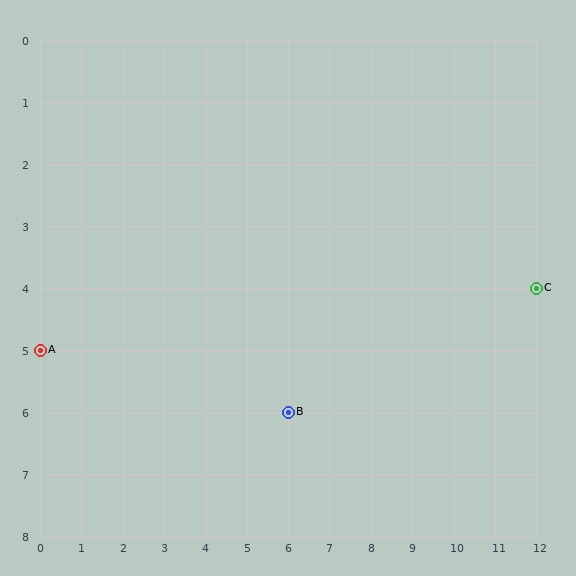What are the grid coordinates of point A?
Point A is at grid coordinates (0, 5).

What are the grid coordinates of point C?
Point C is at grid coordinates (12, 4).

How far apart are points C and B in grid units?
Points C and B are 6 columns and 2 rows apart (about 6.3 grid units diagonally).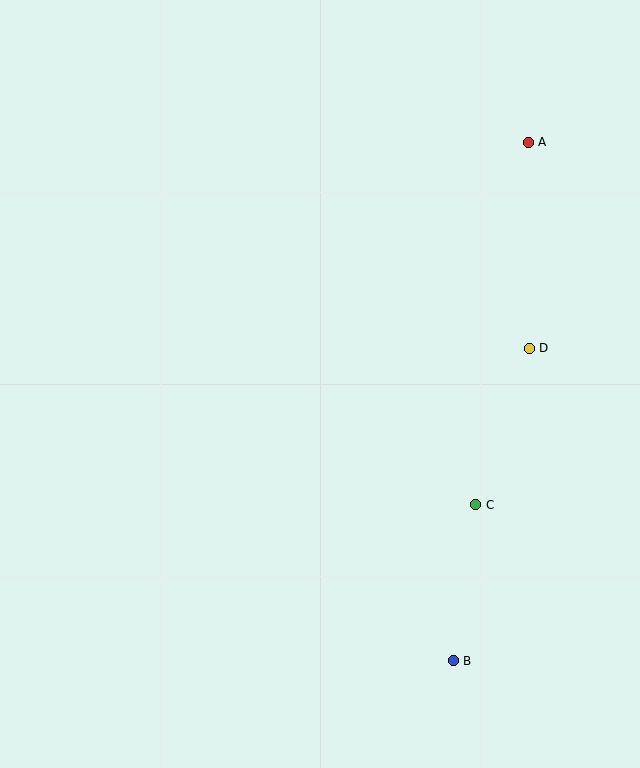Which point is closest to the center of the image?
Point C at (476, 505) is closest to the center.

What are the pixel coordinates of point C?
Point C is at (476, 505).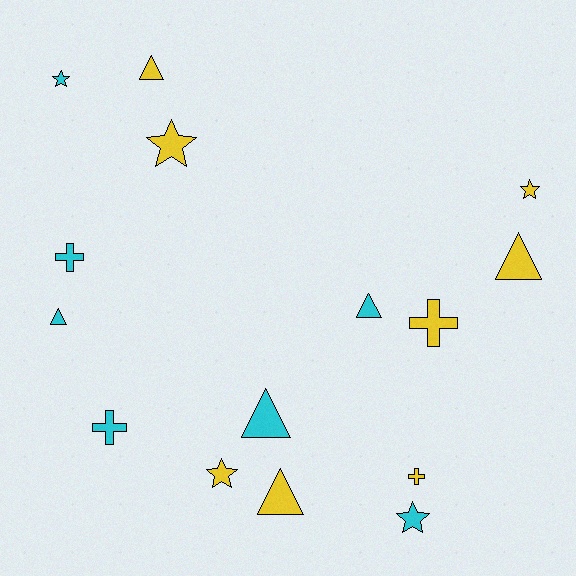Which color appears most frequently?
Yellow, with 8 objects.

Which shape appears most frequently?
Triangle, with 6 objects.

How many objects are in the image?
There are 15 objects.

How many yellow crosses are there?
There are 2 yellow crosses.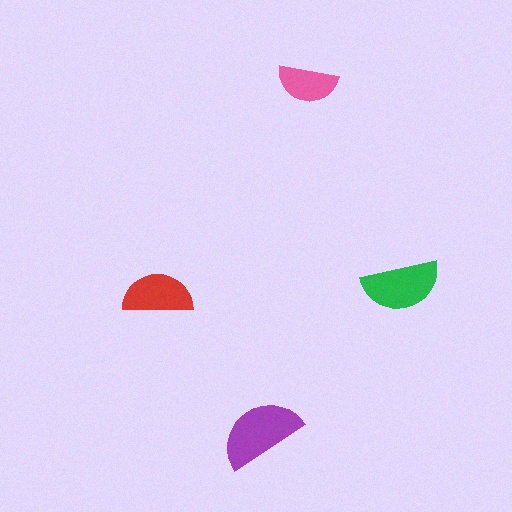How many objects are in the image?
There are 4 objects in the image.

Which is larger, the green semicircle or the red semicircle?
The green one.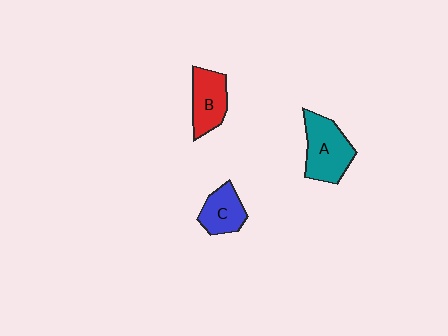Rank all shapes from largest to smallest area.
From largest to smallest: A (teal), B (red), C (blue).